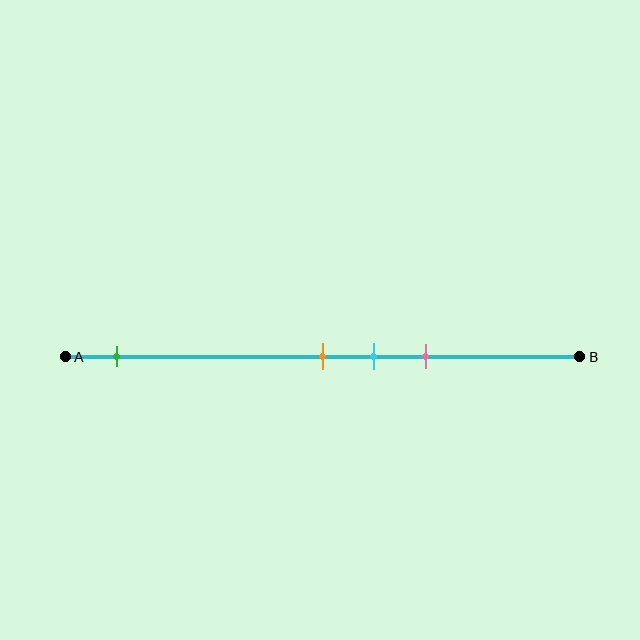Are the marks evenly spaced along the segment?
No, the marks are not evenly spaced.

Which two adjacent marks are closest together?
The orange and cyan marks are the closest adjacent pair.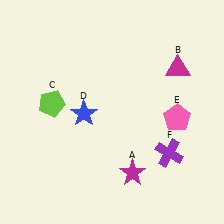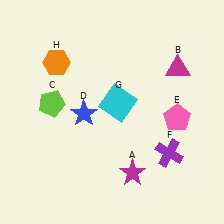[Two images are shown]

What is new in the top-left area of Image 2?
An orange hexagon (H) was added in the top-left area of Image 2.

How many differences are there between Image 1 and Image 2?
There are 2 differences between the two images.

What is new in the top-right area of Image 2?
A cyan square (G) was added in the top-right area of Image 2.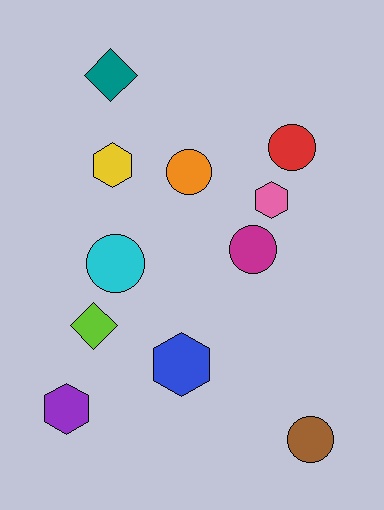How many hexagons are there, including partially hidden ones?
There are 4 hexagons.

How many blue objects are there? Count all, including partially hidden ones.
There is 1 blue object.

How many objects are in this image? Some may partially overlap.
There are 11 objects.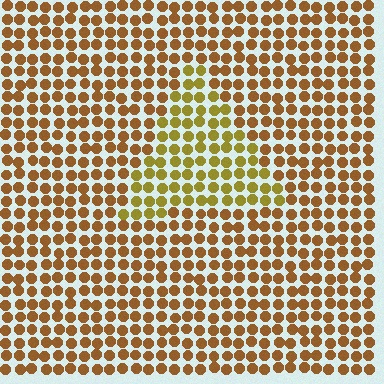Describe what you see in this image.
The image is filled with small brown elements in a uniform arrangement. A triangle-shaped region is visible where the elements are tinted to a slightly different hue, forming a subtle color boundary.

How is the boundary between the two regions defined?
The boundary is defined purely by a slight shift in hue (about 27 degrees). Spacing, size, and orientation are identical on both sides.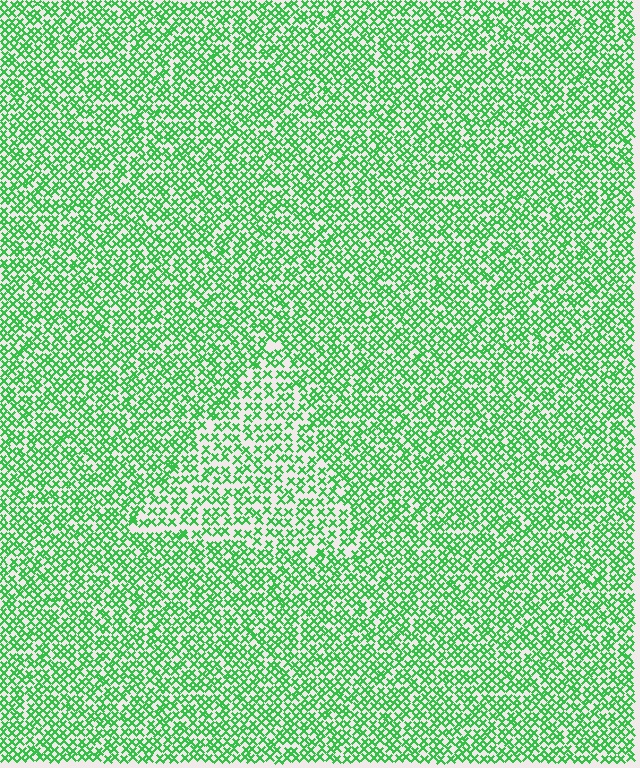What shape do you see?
I see a triangle.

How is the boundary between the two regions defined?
The boundary is defined by a change in element density (approximately 1.5x ratio). All elements are the same color, size, and shape.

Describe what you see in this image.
The image contains small green elements arranged at two different densities. A triangle-shaped region is visible where the elements are less densely packed than the surrounding area.